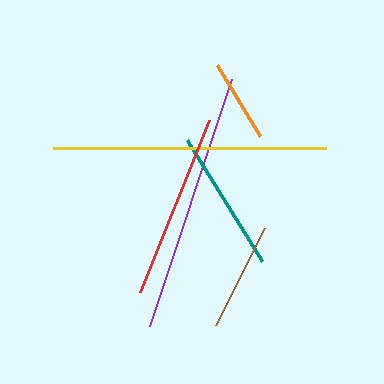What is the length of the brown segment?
The brown segment is approximately 109 pixels long.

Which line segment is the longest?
The yellow line is the longest at approximately 273 pixels.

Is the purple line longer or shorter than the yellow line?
The yellow line is longer than the purple line.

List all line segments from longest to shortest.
From longest to shortest: yellow, purple, red, teal, brown, orange.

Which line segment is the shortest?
The orange line is the shortest at approximately 84 pixels.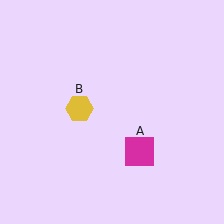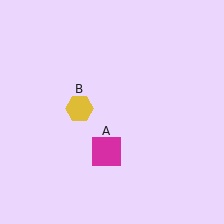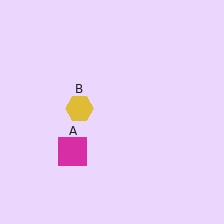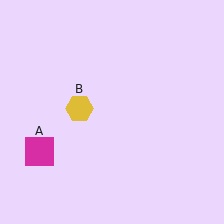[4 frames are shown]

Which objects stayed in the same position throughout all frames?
Yellow hexagon (object B) remained stationary.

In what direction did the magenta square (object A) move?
The magenta square (object A) moved left.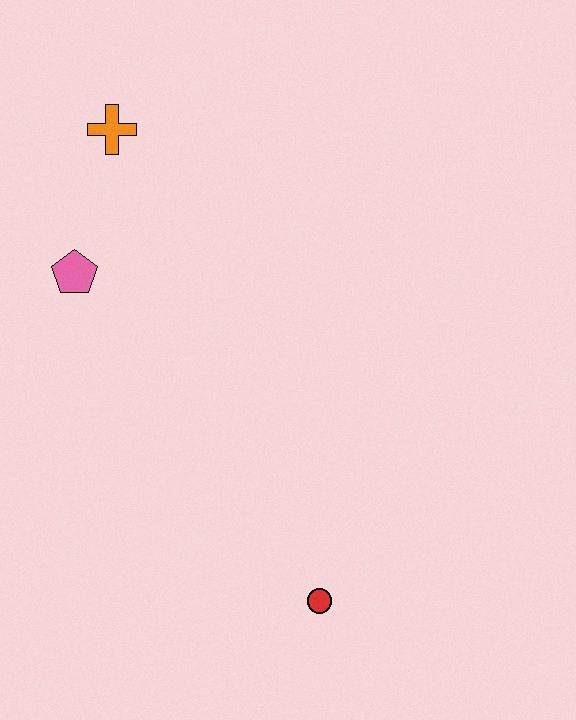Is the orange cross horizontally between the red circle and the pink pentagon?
Yes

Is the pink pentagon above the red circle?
Yes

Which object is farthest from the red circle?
The orange cross is farthest from the red circle.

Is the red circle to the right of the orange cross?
Yes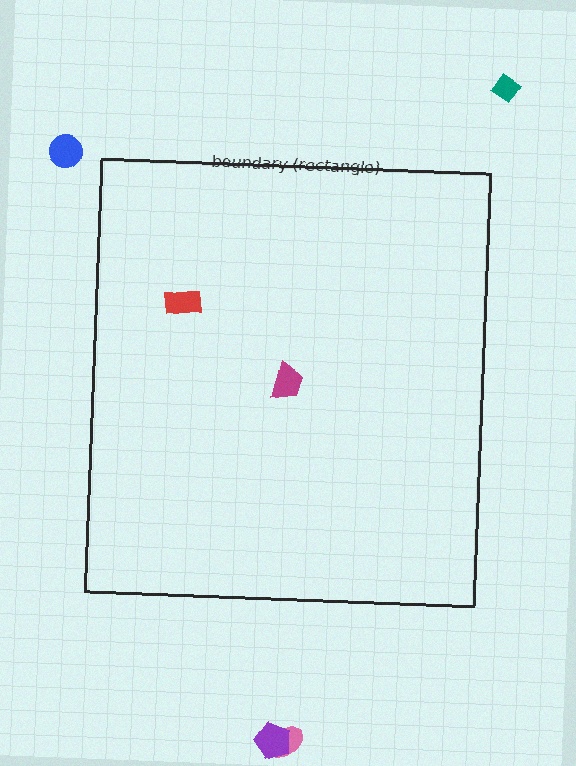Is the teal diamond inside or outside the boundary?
Outside.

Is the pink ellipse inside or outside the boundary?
Outside.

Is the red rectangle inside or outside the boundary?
Inside.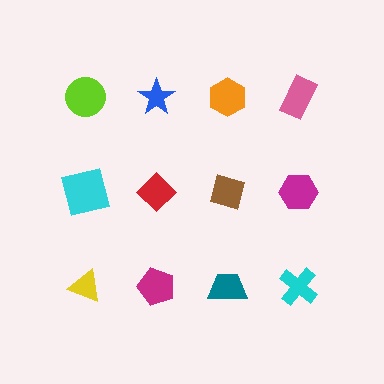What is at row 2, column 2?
A red diamond.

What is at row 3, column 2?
A magenta pentagon.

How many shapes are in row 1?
4 shapes.